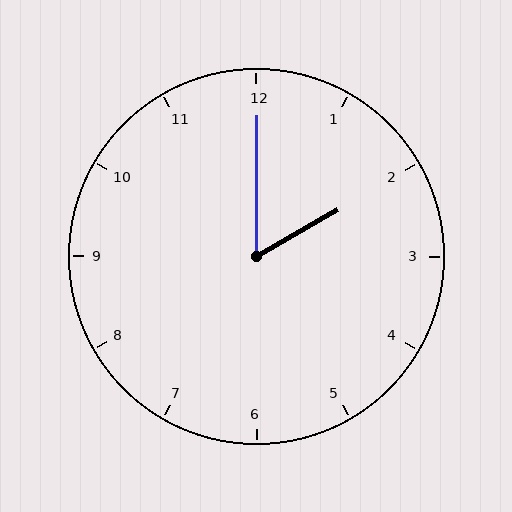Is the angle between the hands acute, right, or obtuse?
It is acute.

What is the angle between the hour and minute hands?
Approximately 60 degrees.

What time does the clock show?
2:00.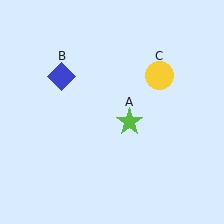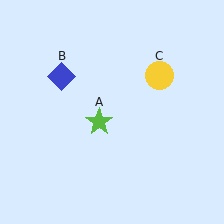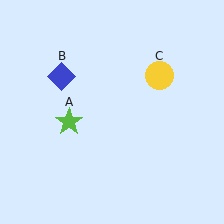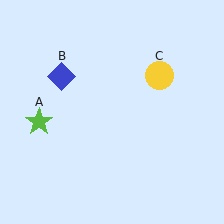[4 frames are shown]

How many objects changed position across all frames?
1 object changed position: lime star (object A).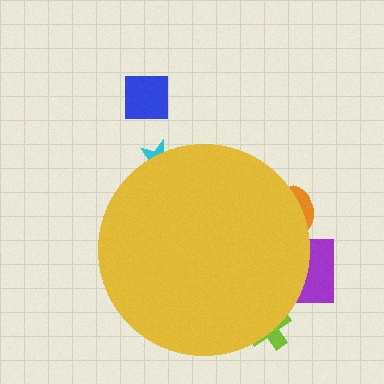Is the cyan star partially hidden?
Yes, the cyan star is partially hidden behind the yellow circle.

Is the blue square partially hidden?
No, the blue square is fully visible.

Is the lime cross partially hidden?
Yes, the lime cross is partially hidden behind the yellow circle.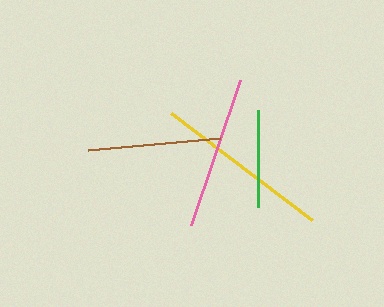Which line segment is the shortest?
The green line is the shortest at approximately 97 pixels.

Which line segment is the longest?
The yellow line is the longest at approximately 178 pixels.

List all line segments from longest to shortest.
From longest to shortest: yellow, pink, brown, green.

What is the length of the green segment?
The green segment is approximately 97 pixels long.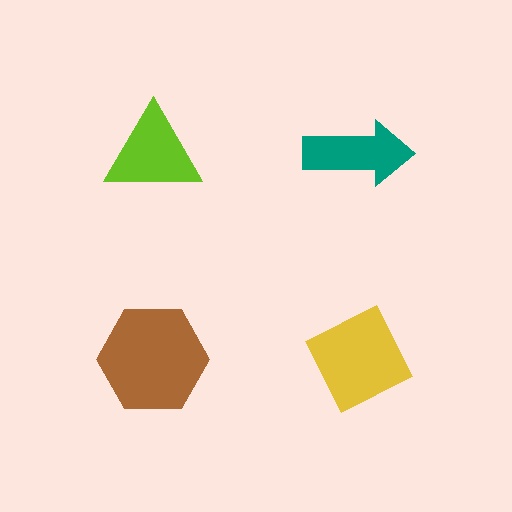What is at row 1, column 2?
A teal arrow.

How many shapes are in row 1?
2 shapes.